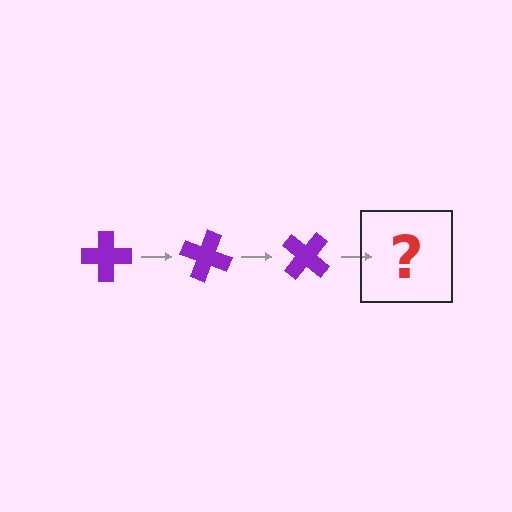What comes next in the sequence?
The next element should be a purple cross rotated 60 degrees.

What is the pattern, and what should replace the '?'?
The pattern is that the cross rotates 20 degrees each step. The '?' should be a purple cross rotated 60 degrees.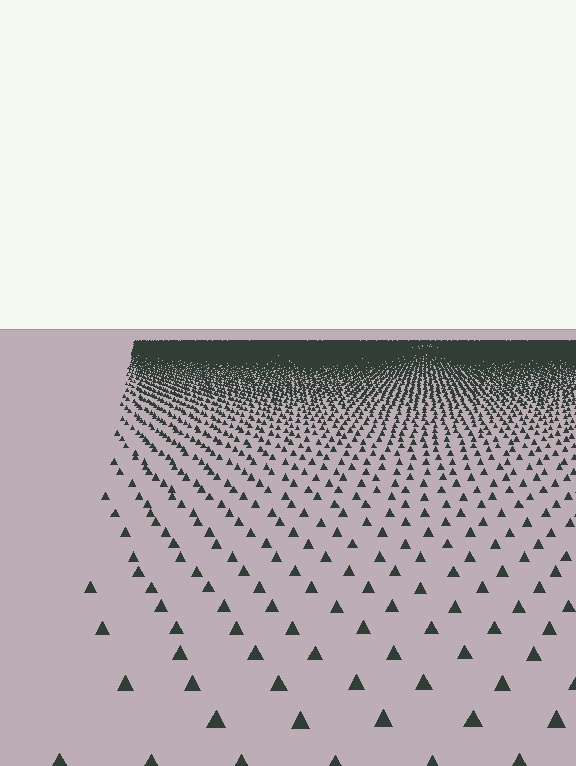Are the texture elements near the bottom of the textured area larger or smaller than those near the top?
Larger. Near the bottom, elements are closer to the viewer and appear at a bigger on-screen size.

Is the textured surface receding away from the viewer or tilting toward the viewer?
The surface is receding away from the viewer. Texture elements get smaller and denser toward the top.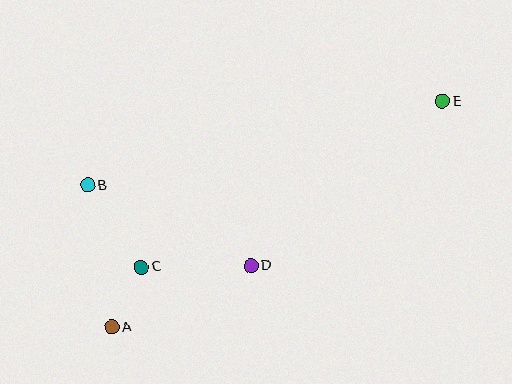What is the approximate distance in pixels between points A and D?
The distance between A and D is approximately 152 pixels.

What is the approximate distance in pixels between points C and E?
The distance between C and E is approximately 344 pixels.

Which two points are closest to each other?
Points A and C are closest to each other.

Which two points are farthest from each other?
Points A and E are farthest from each other.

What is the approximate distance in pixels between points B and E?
The distance between B and E is approximately 364 pixels.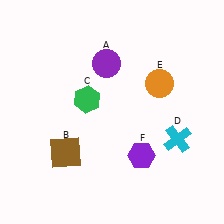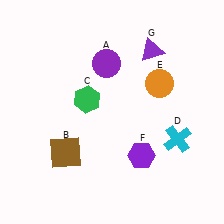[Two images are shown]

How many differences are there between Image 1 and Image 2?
There is 1 difference between the two images.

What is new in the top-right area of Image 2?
A purple triangle (G) was added in the top-right area of Image 2.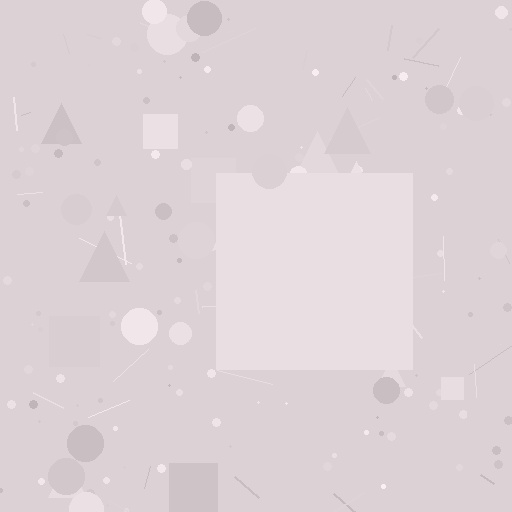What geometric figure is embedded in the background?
A square is embedded in the background.